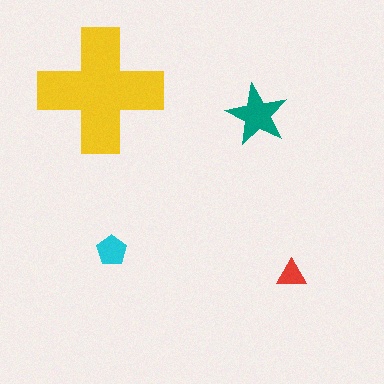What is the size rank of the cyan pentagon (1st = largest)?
3rd.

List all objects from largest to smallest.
The yellow cross, the teal star, the cyan pentagon, the red triangle.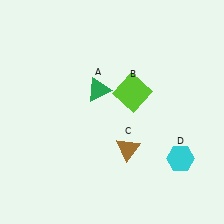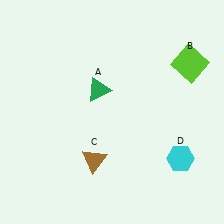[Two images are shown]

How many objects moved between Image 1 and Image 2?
2 objects moved between the two images.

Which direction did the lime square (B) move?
The lime square (B) moved right.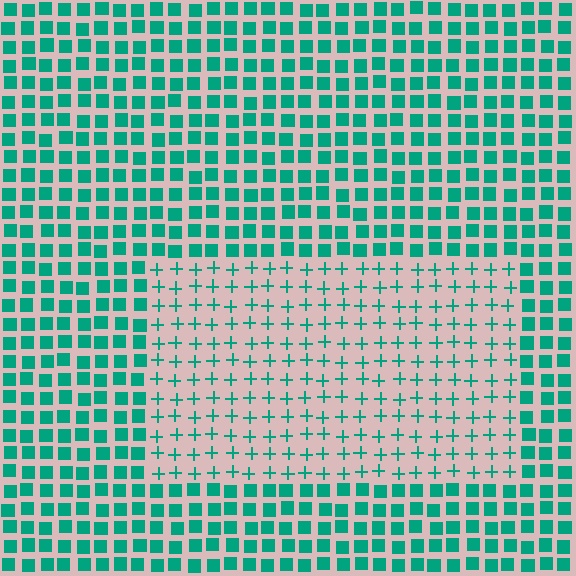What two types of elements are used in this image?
The image uses plus signs inside the rectangle region and squares outside it.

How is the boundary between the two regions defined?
The boundary is defined by a change in element shape: plus signs inside vs. squares outside. All elements share the same color and spacing.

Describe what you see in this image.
The image is filled with small teal elements arranged in a uniform grid. A rectangle-shaped region contains plus signs, while the surrounding area contains squares. The boundary is defined purely by the change in element shape.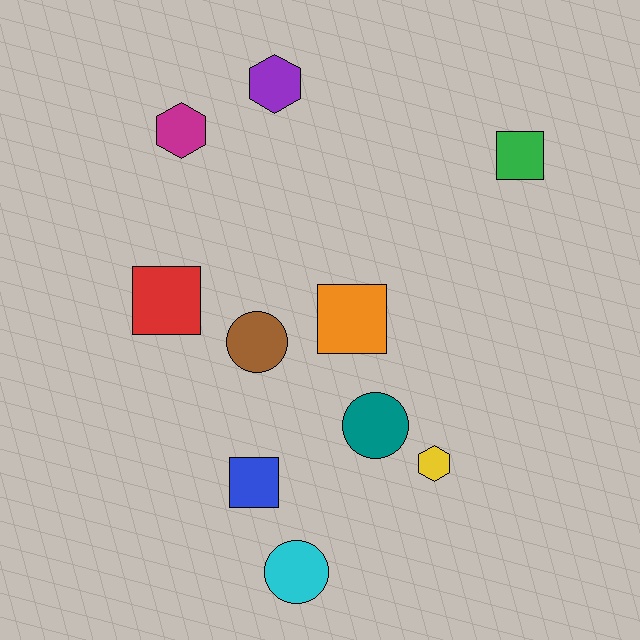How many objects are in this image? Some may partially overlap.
There are 10 objects.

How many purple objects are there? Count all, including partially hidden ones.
There is 1 purple object.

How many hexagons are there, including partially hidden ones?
There are 3 hexagons.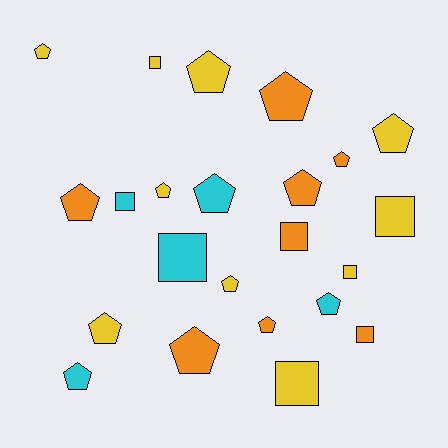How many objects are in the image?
There are 23 objects.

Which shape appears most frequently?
Pentagon, with 15 objects.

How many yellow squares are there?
There are 4 yellow squares.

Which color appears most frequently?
Yellow, with 10 objects.